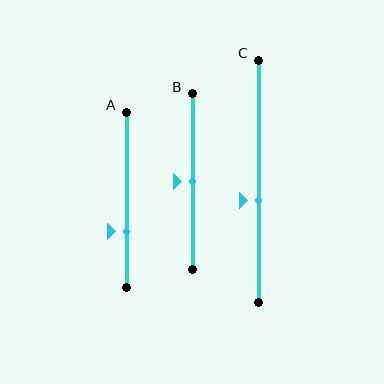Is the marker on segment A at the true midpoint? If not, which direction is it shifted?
No, the marker on segment A is shifted downward by about 18% of the segment length.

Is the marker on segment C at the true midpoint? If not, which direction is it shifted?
No, the marker on segment C is shifted downward by about 8% of the segment length.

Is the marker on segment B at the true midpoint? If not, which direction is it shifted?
Yes, the marker on segment B is at the true midpoint.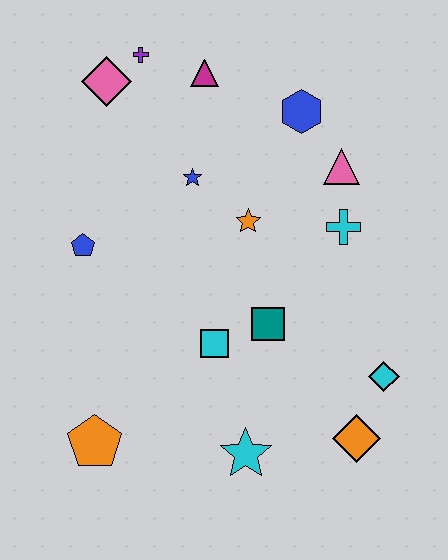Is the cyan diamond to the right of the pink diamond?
Yes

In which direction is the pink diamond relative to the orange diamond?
The pink diamond is above the orange diamond.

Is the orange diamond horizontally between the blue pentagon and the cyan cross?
No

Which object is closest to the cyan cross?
The pink triangle is closest to the cyan cross.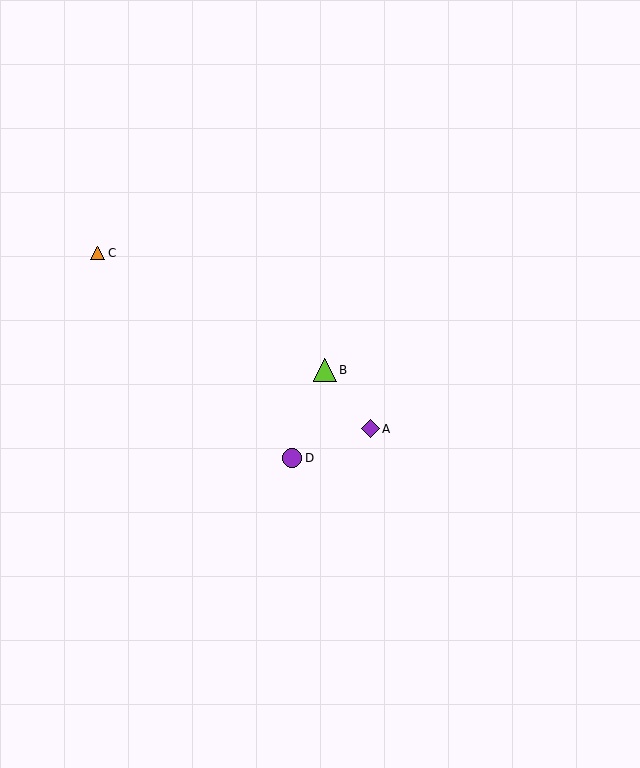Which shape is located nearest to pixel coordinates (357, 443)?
The purple diamond (labeled A) at (370, 429) is nearest to that location.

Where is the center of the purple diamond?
The center of the purple diamond is at (370, 429).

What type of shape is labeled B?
Shape B is a lime triangle.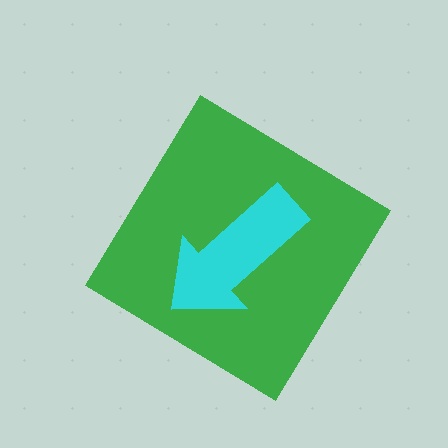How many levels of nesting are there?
2.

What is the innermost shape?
The cyan arrow.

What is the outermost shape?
The green diamond.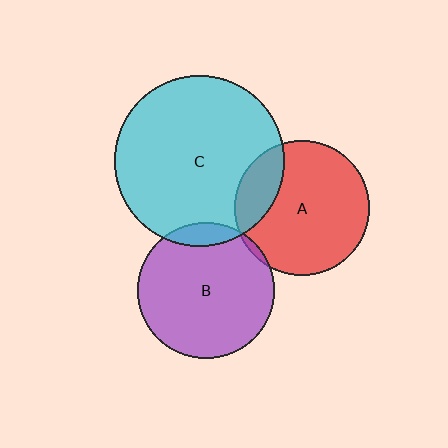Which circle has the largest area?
Circle C (cyan).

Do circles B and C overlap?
Yes.